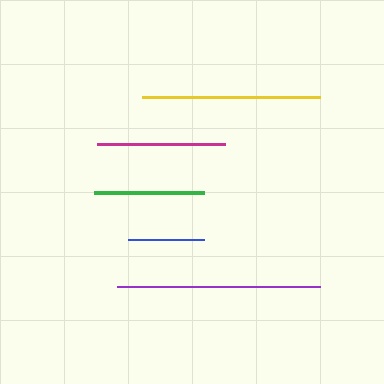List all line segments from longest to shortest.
From longest to shortest: purple, yellow, magenta, green, blue.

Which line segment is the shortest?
The blue line is the shortest at approximately 75 pixels.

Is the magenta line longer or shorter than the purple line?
The purple line is longer than the magenta line.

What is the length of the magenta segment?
The magenta segment is approximately 129 pixels long.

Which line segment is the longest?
The purple line is the longest at approximately 203 pixels.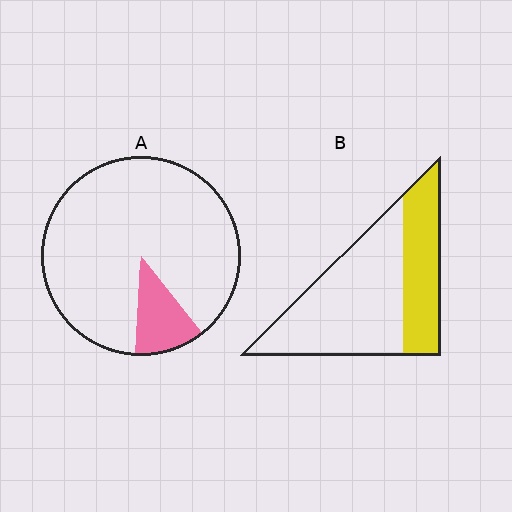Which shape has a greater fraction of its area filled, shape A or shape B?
Shape B.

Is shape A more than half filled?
No.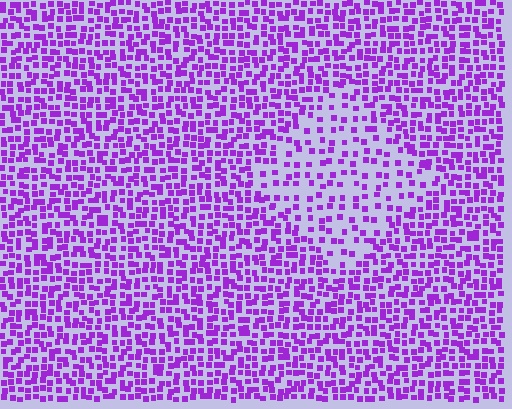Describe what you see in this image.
The image contains small purple elements arranged at two different densities. A diamond-shaped region is visible where the elements are less densely packed than the surrounding area.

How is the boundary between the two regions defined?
The boundary is defined by a change in element density (approximately 2.0x ratio). All elements are the same color, size, and shape.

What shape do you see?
I see a diamond.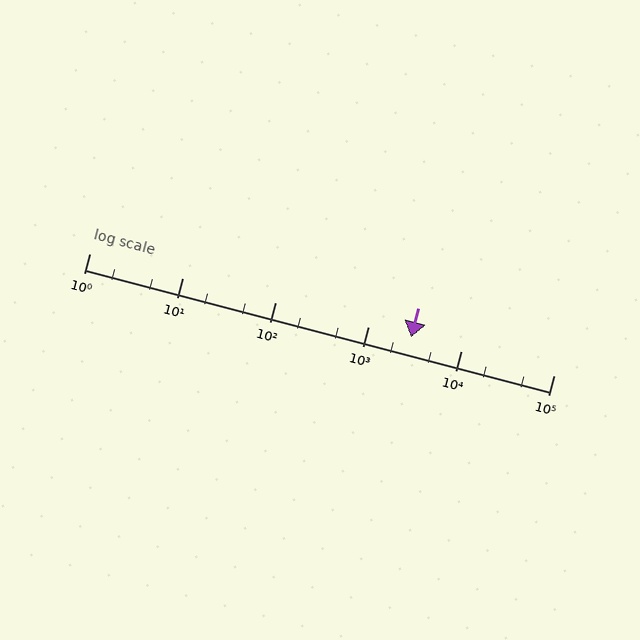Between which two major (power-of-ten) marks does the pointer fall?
The pointer is between 1000 and 10000.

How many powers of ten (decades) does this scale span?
The scale spans 5 decades, from 1 to 100000.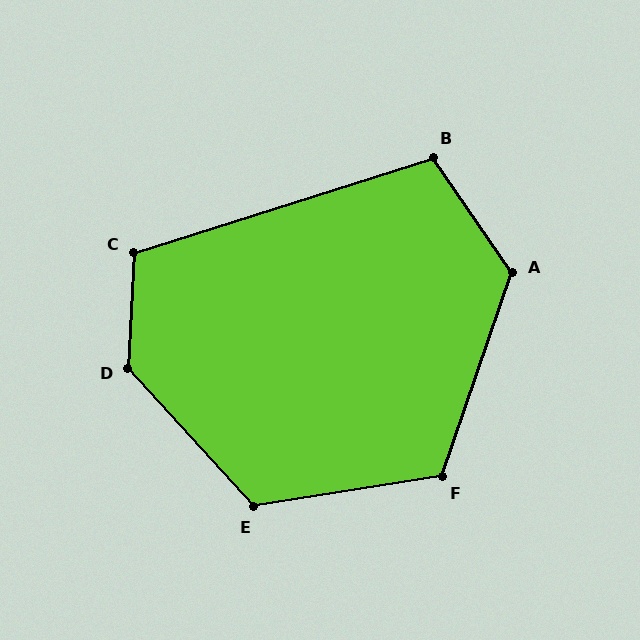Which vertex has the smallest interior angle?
B, at approximately 107 degrees.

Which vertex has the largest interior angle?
D, at approximately 135 degrees.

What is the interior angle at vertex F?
Approximately 118 degrees (obtuse).